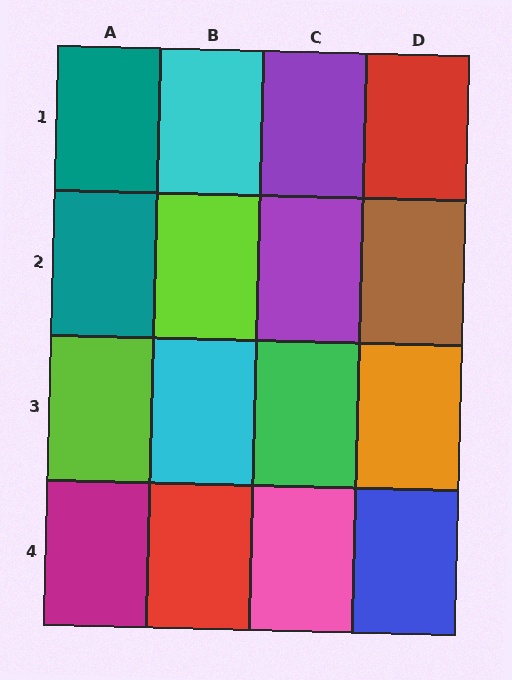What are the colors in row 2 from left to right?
Teal, lime, purple, brown.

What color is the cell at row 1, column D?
Red.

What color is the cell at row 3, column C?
Green.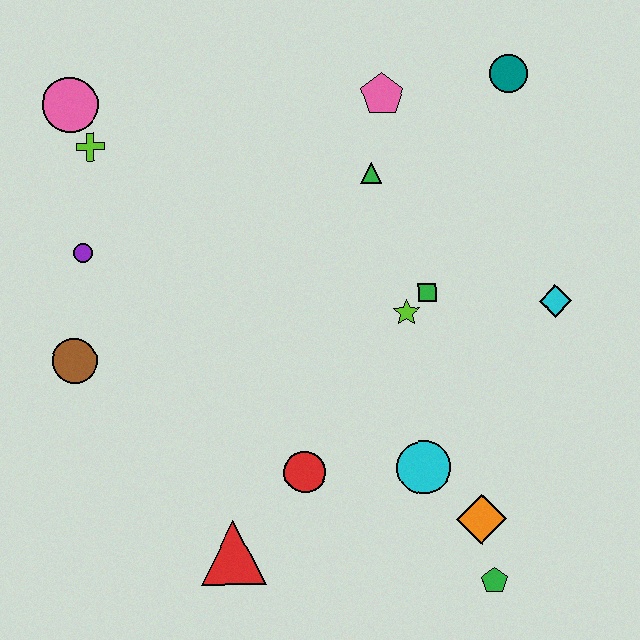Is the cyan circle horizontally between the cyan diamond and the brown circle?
Yes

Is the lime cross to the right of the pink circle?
Yes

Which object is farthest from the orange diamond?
The pink circle is farthest from the orange diamond.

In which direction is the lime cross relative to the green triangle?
The lime cross is to the left of the green triangle.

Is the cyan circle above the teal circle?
No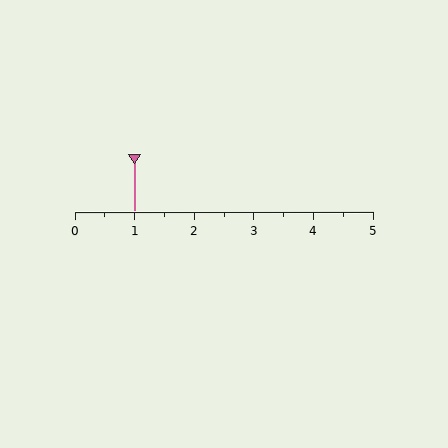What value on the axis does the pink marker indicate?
The marker indicates approximately 1.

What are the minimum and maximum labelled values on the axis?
The axis runs from 0 to 5.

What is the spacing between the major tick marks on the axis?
The major ticks are spaced 1 apart.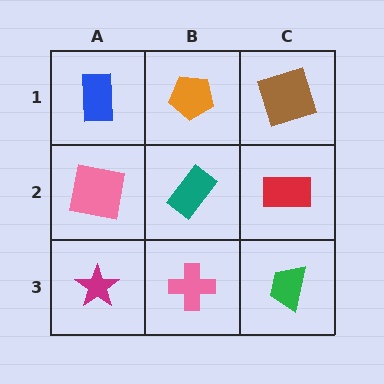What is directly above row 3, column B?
A teal rectangle.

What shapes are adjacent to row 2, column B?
An orange pentagon (row 1, column B), a pink cross (row 3, column B), a pink square (row 2, column A), a red rectangle (row 2, column C).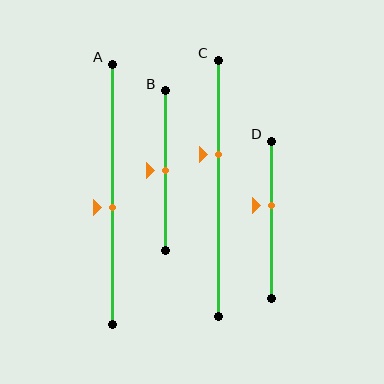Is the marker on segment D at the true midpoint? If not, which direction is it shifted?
No, the marker on segment D is shifted upward by about 9% of the segment length.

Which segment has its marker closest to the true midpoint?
Segment B has its marker closest to the true midpoint.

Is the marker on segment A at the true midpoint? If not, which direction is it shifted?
No, the marker on segment A is shifted downward by about 5% of the segment length.